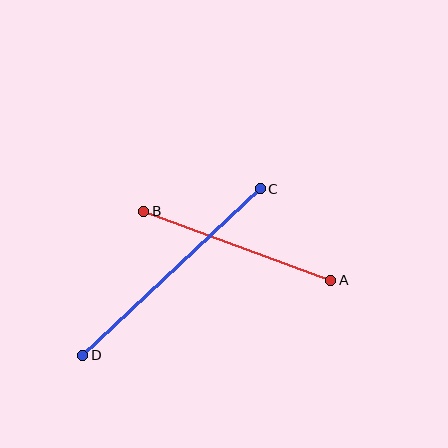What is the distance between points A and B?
The distance is approximately 199 pixels.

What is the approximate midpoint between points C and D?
The midpoint is at approximately (172, 272) pixels.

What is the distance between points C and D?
The distance is approximately 243 pixels.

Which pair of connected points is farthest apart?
Points C and D are farthest apart.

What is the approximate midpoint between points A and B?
The midpoint is at approximately (237, 246) pixels.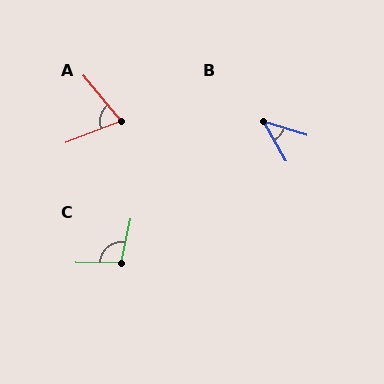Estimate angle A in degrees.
Approximately 72 degrees.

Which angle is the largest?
C, at approximately 102 degrees.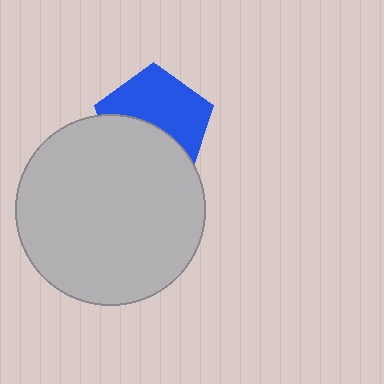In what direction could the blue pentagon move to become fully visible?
The blue pentagon could move up. That would shift it out from behind the light gray circle entirely.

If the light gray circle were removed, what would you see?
You would see the complete blue pentagon.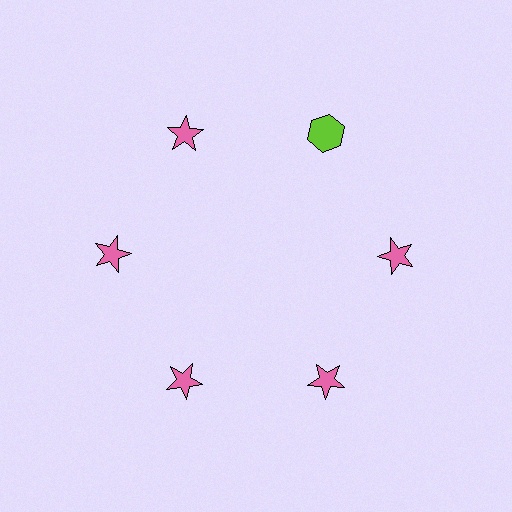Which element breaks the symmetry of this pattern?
The lime hexagon at roughly the 1 o'clock position breaks the symmetry. All other shapes are pink stars.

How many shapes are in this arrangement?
There are 6 shapes arranged in a ring pattern.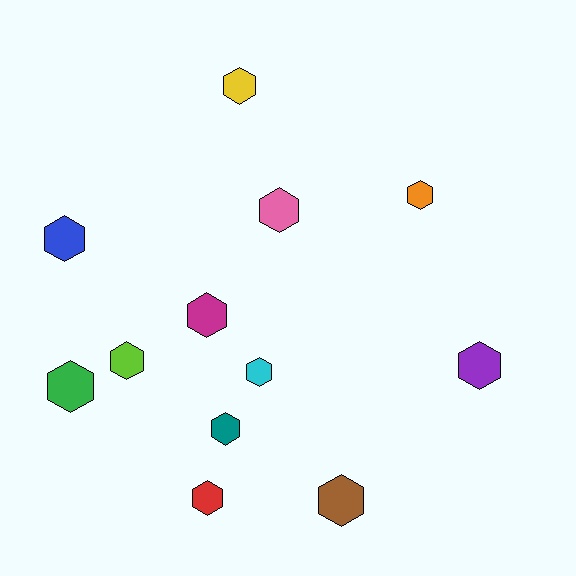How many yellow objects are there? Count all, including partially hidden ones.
There is 1 yellow object.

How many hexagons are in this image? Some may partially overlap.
There are 12 hexagons.